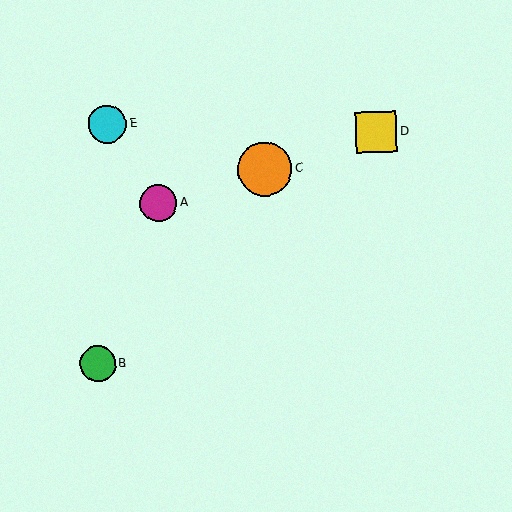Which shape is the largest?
The orange circle (labeled C) is the largest.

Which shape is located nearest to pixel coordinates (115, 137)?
The cyan circle (labeled E) at (107, 124) is nearest to that location.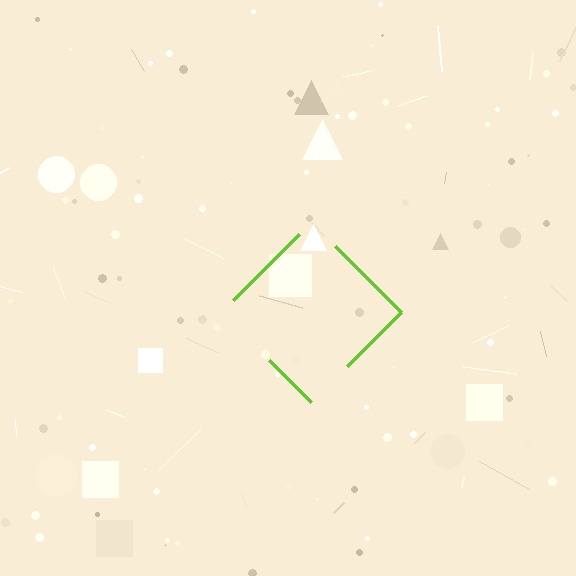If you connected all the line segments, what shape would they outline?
They would outline a diamond.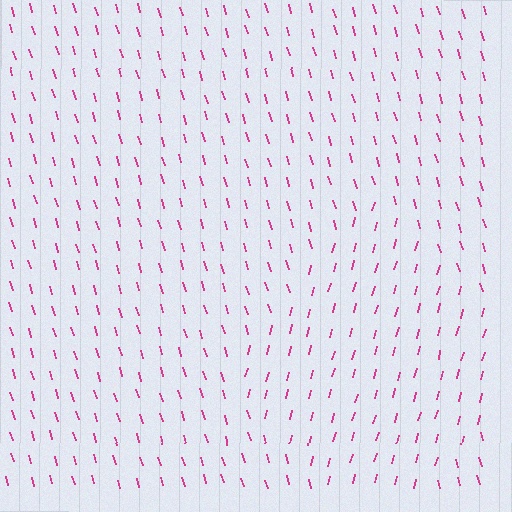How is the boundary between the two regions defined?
The boundary is defined purely by a change in line orientation (approximately 32 degrees difference). All lines are the same color and thickness.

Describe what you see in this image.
The image is filled with small magenta line segments. A diamond region in the image has lines oriented differently from the surrounding lines, creating a visible texture boundary.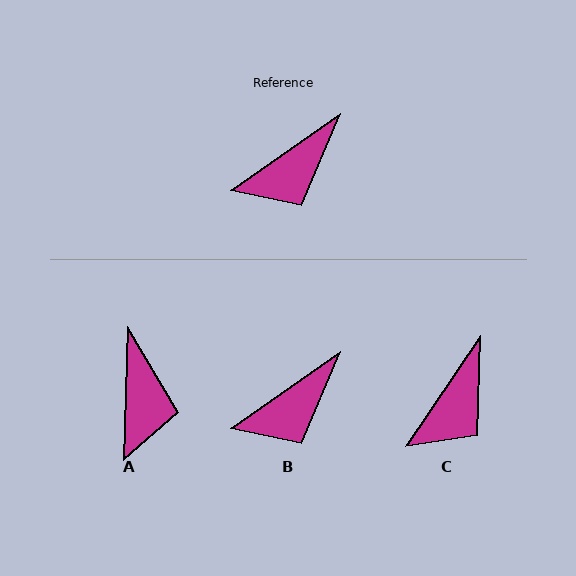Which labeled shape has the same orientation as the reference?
B.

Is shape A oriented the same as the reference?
No, it is off by about 53 degrees.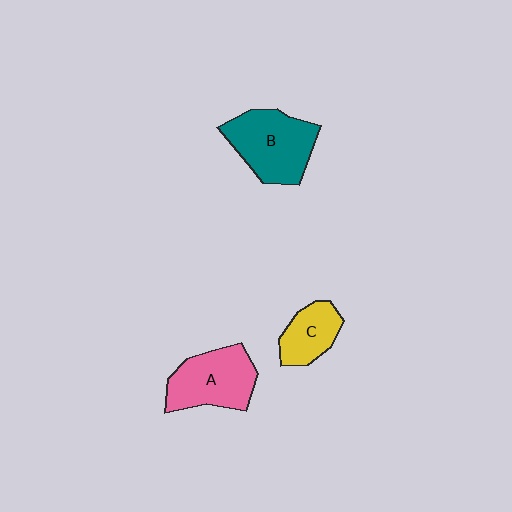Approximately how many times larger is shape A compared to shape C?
Approximately 1.6 times.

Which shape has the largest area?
Shape B (teal).